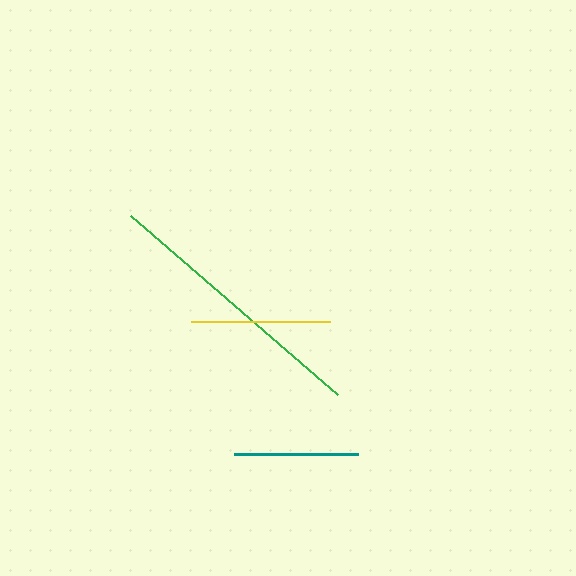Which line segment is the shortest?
The teal line is the shortest at approximately 124 pixels.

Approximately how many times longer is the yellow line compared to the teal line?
The yellow line is approximately 1.1 times the length of the teal line.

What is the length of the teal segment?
The teal segment is approximately 124 pixels long.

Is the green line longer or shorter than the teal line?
The green line is longer than the teal line.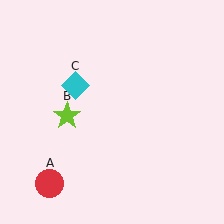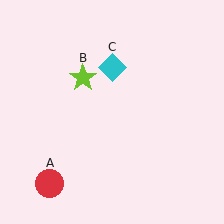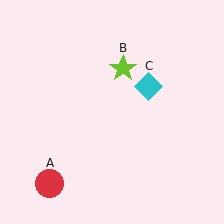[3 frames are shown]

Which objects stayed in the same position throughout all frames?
Red circle (object A) remained stationary.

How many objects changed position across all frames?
2 objects changed position: lime star (object B), cyan diamond (object C).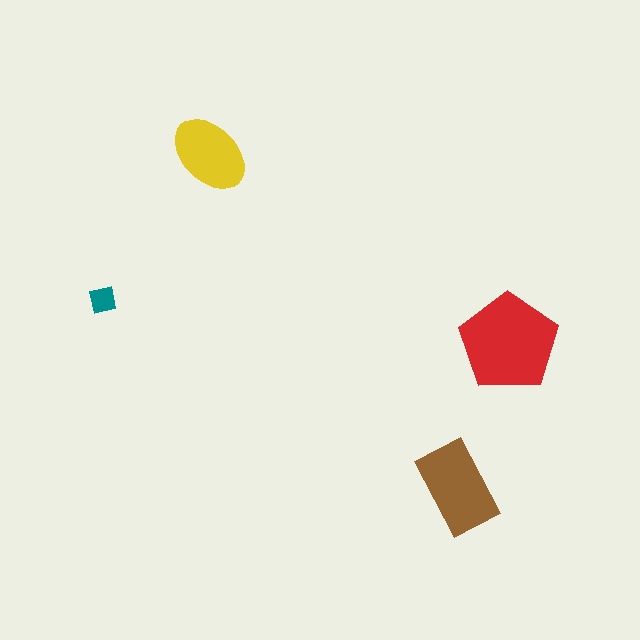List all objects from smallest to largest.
The teal square, the yellow ellipse, the brown rectangle, the red pentagon.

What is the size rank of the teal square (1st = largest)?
4th.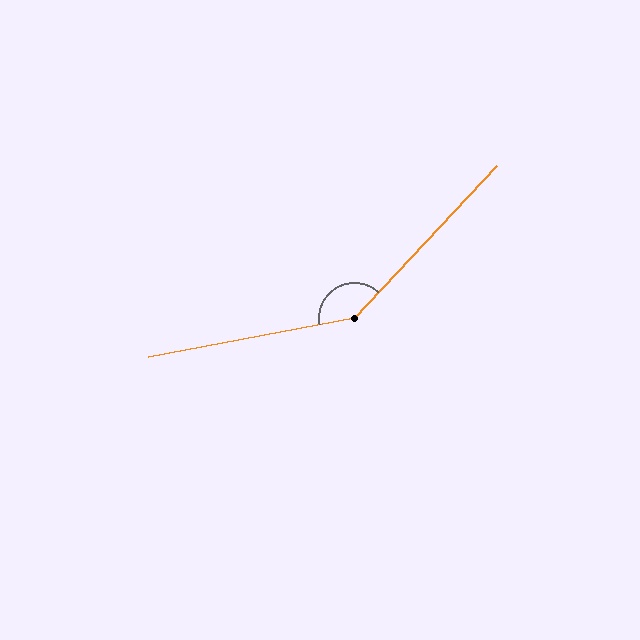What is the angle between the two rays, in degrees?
Approximately 144 degrees.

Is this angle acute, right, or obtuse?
It is obtuse.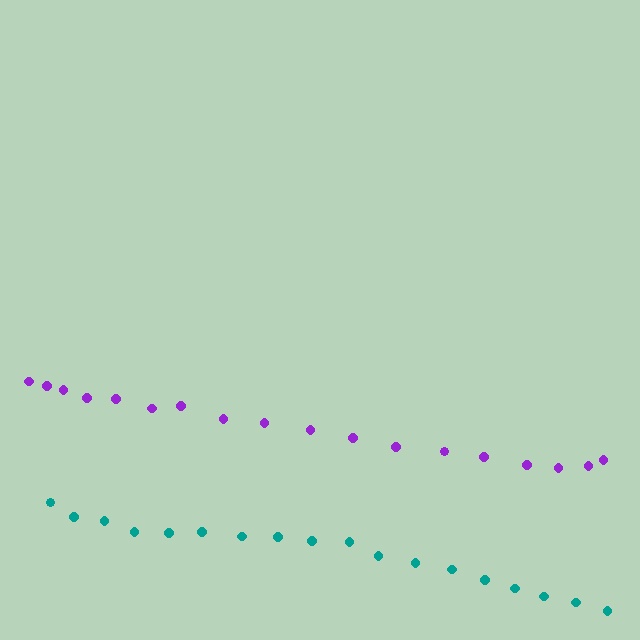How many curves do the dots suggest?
There are 2 distinct paths.